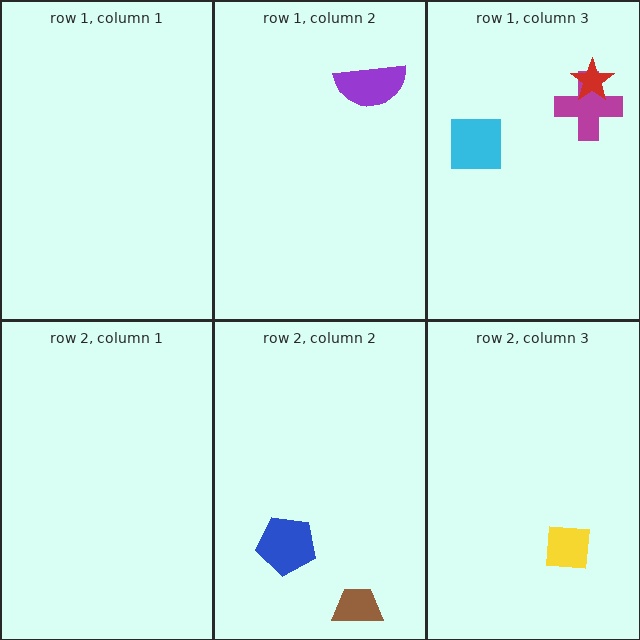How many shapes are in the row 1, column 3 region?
3.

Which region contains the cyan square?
The row 1, column 3 region.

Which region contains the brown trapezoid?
The row 2, column 2 region.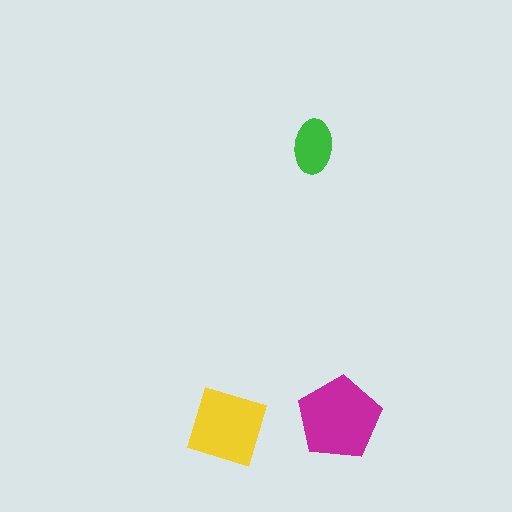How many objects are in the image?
There are 3 objects in the image.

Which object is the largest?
The magenta pentagon.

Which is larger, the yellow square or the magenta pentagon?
The magenta pentagon.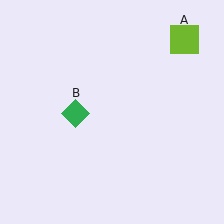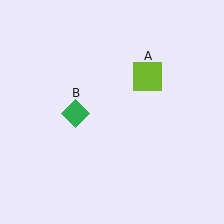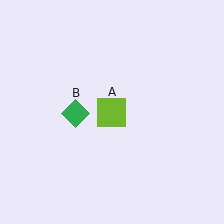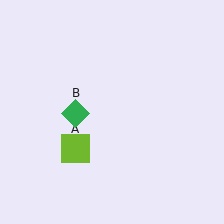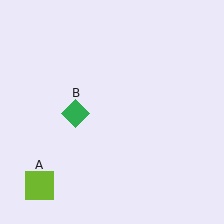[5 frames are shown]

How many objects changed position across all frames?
1 object changed position: lime square (object A).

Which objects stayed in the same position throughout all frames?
Green diamond (object B) remained stationary.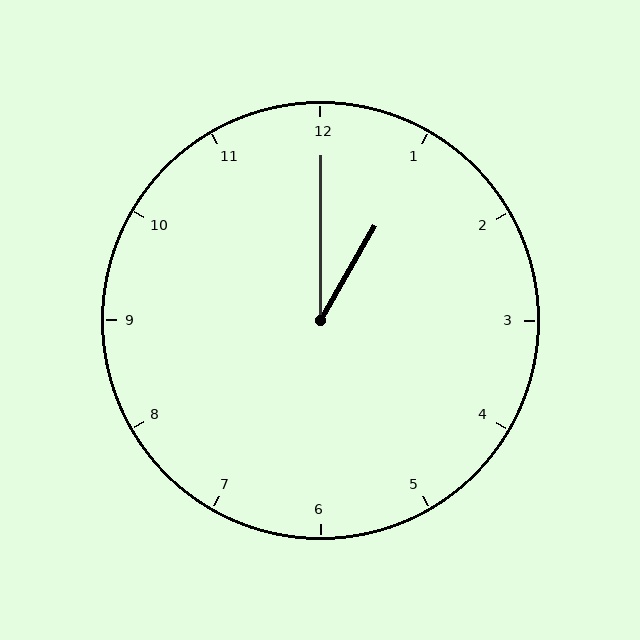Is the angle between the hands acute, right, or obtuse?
It is acute.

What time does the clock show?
1:00.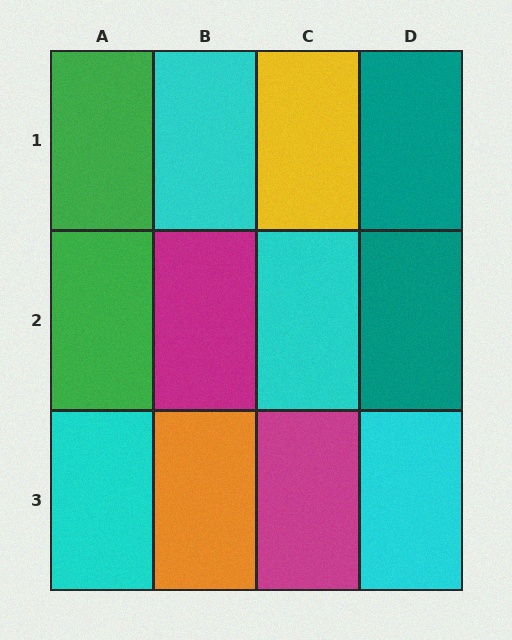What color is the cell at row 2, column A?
Green.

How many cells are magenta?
2 cells are magenta.